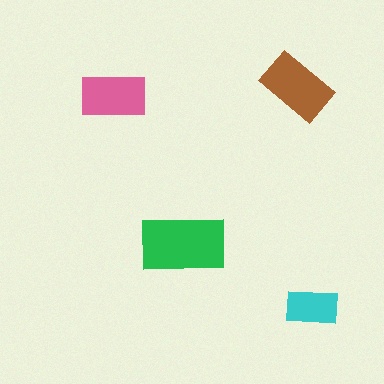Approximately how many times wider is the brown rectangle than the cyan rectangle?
About 1.5 times wider.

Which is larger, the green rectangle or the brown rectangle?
The green one.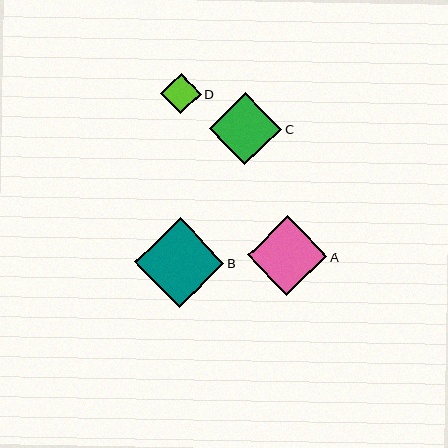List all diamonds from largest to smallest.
From largest to smallest: B, A, C, D.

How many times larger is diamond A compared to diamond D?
Diamond A is approximately 2.0 times the size of diamond D.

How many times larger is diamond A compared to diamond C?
Diamond A is approximately 1.1 times the size of diamond C.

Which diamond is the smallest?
Diamond D is the smallest with a size of approximately 41 pixels.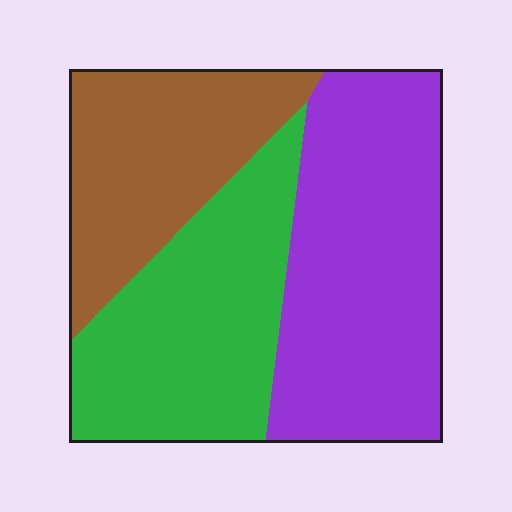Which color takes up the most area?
Purple, at roughly 40%.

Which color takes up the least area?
Brown, at roughly 25%.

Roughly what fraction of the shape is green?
Green covers about 35% of the shape.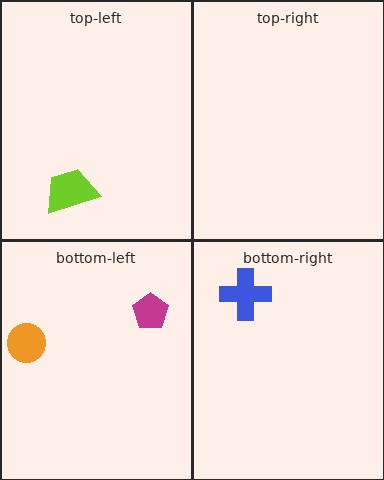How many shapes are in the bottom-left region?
2.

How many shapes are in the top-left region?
1.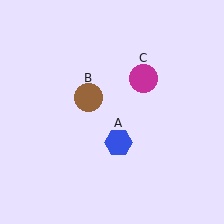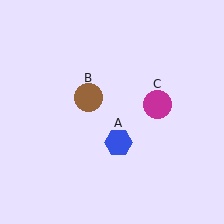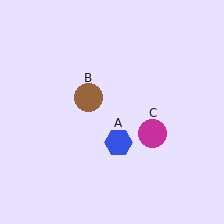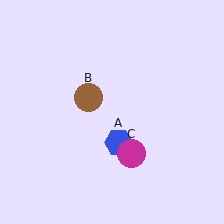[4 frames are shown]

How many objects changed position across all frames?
1 object changed position: magenta circle (object C).